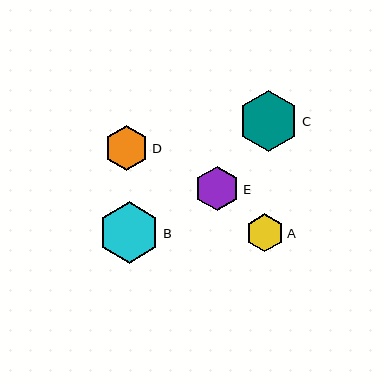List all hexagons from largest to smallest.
From largest to smallest: B, C, D, E, A.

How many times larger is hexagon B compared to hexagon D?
Hexagon B is approximately 1.4 times the size of hexagon D.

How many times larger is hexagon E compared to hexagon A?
Hexagon E is approximately 1.2 times the size of hexagon A.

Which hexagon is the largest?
Hexagon B is the largest with a size of approximately 62 pixels.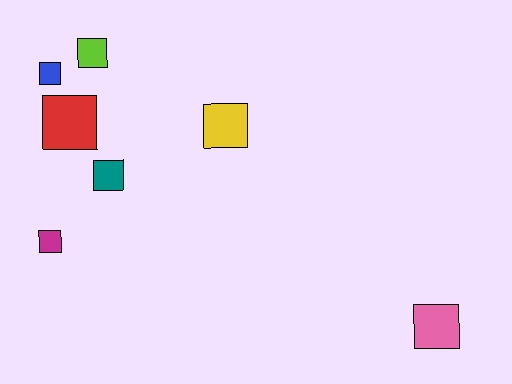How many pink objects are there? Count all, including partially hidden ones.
There is 1 pink object.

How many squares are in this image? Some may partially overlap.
There are 7 squares.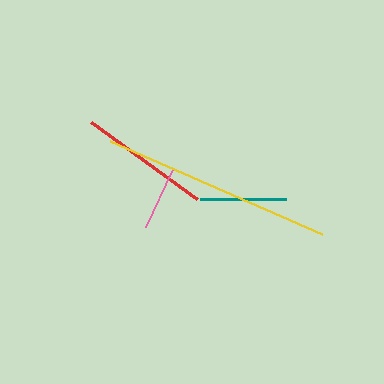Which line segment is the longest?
The yellow line is the longest at approximately 232 pixels.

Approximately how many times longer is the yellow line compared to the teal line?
The yellow line is approximately 2.7 times the length of the teal line.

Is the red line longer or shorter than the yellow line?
The yellow line is longer than the red line.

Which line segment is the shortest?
The pink line is the shortest at approximately 64 pixels.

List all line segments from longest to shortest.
From longest to shortest: yellow, red, teal, pink.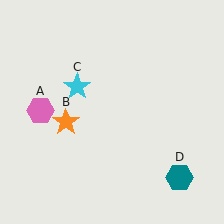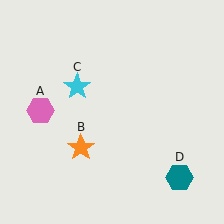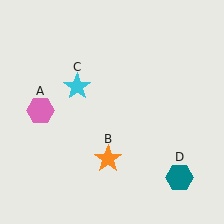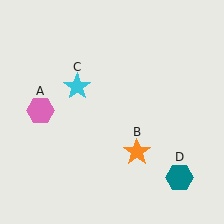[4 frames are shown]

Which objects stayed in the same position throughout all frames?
Pink hexagon (object A) and cyan star (object C) and teal hexagon (object D) remained stationary.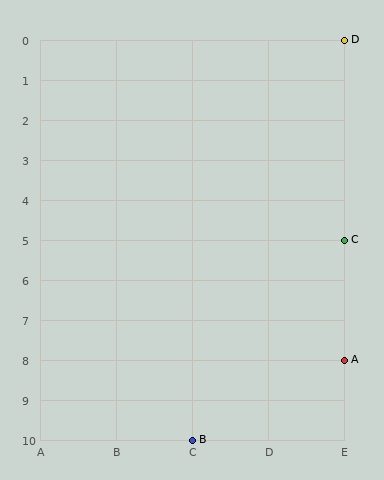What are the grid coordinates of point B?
Point B is at grid coordinates (C, 10).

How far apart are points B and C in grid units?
Points B and C are 2 columns and 5 rows apart (about 5.4 grid units diagonally).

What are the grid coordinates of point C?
Point C is at grid coordinates (E, 5).